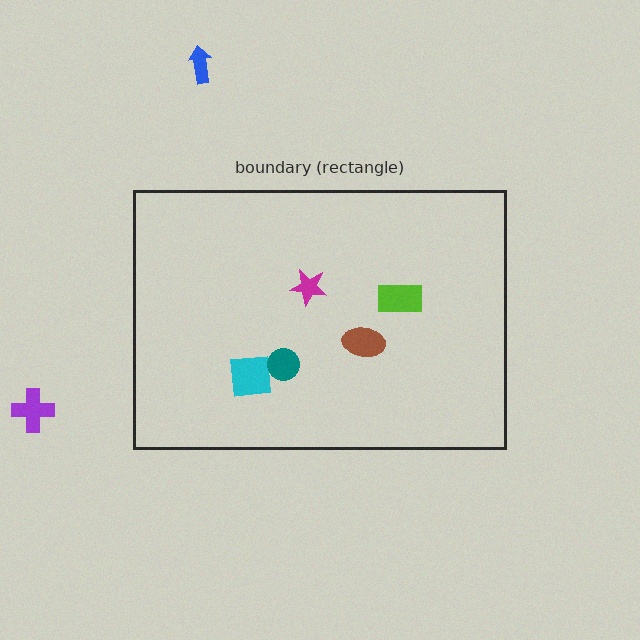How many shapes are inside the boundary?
5 inside, 2 outside.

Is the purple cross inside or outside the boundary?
Outside.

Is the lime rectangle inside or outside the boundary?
Inside.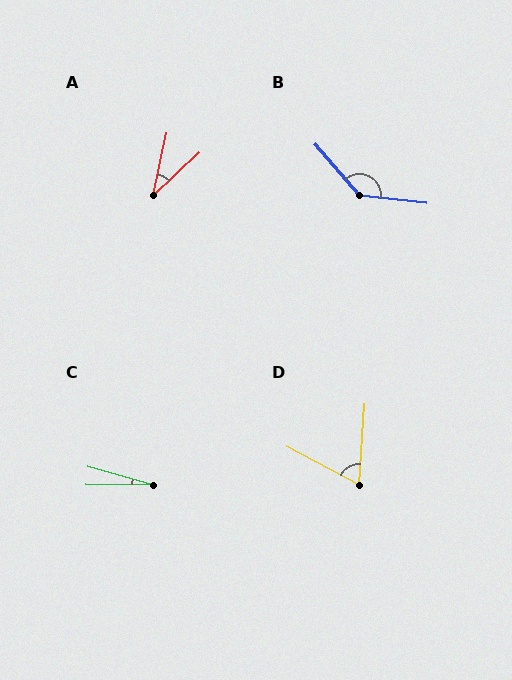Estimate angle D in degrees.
Approximately 65 degrees.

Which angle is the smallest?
C, at approximately 16 degrees.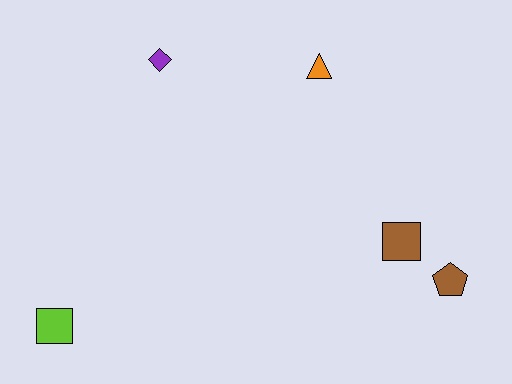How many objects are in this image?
There are 5 objects.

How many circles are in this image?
There are no circles.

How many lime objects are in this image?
There is 1 lime object.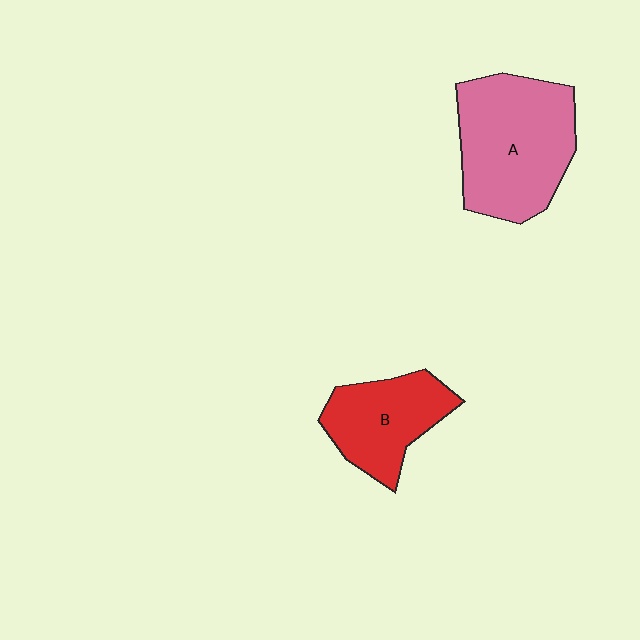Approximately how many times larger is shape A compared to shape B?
Approximately 1.5 times.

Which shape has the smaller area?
Shape B (red).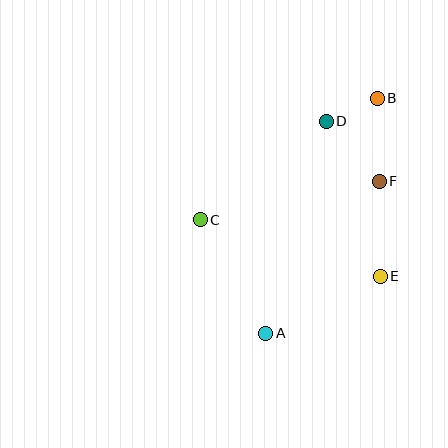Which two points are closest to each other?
Points B and D are closest to each other.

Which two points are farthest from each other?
Points A and B are farthest from each other.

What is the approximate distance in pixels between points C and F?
The distance between C and F is approximately 183 pixels.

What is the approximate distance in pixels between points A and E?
The distance between A and E is approximately 128 pixels.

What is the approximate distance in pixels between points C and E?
The distance between C and E is approximately 188 pixels.